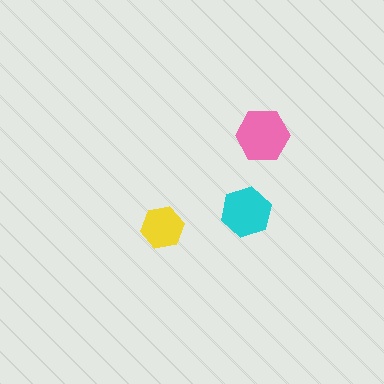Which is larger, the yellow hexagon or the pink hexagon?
The pink one.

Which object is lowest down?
The yellow hexagon is bottommost.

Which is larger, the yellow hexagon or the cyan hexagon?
The cyan one.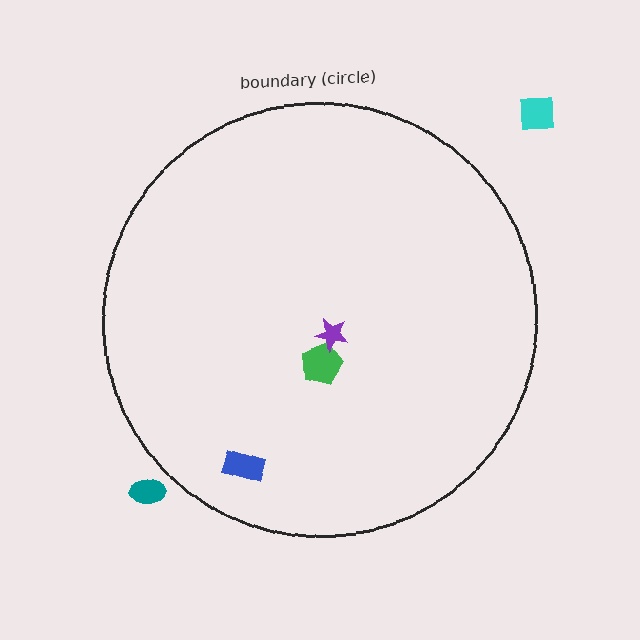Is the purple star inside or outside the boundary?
Inside.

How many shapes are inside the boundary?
3 inside, 2 outside.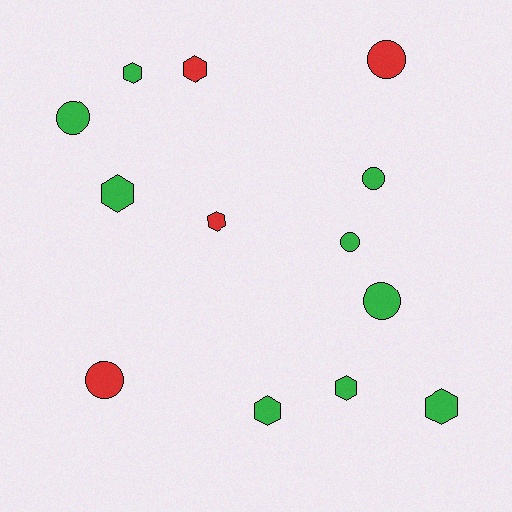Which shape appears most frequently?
Hexagon, with 7 objects.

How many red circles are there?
There are 2 red circles.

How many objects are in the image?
There are 13 objects.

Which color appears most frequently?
Green, with 9 objects.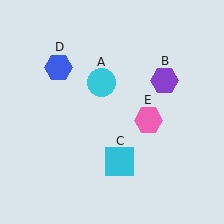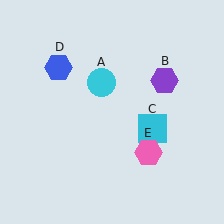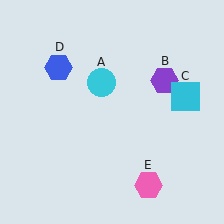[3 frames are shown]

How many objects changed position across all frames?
2 objects changed position: cyan square (object C), pink hexagon (object E).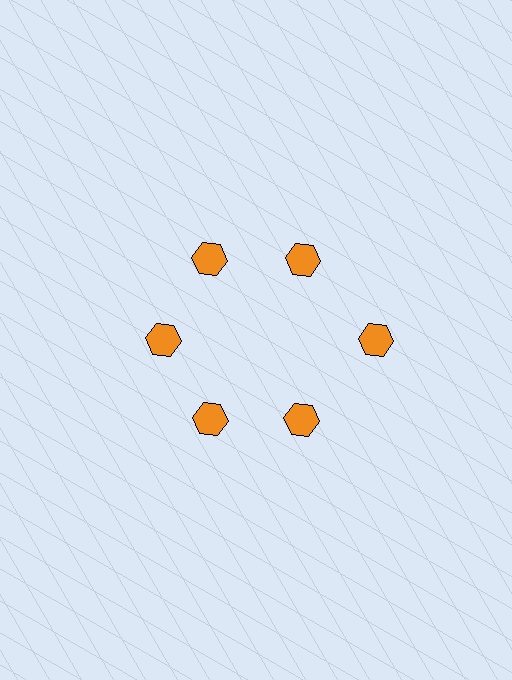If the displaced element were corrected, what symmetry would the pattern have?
It would have 6-fold rotational symmetry — the pattern would map onto itself every 60 degrees.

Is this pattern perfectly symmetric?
No. The 6 orange hexagons are arranged in a ring, but one element near the 3 o'clock position is pushed outward from the center, breaking the 6-fold rotational symmetry.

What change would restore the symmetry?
The symmetry would be restored by moving it inward, back onto the ring so that all 6 hexagons sit at equal angles and equal distance from the center.